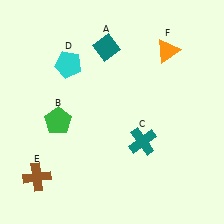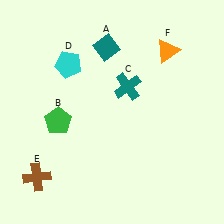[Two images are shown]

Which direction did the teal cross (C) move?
The teal cross (C) moved up.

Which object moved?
The teal cross (C) moved up.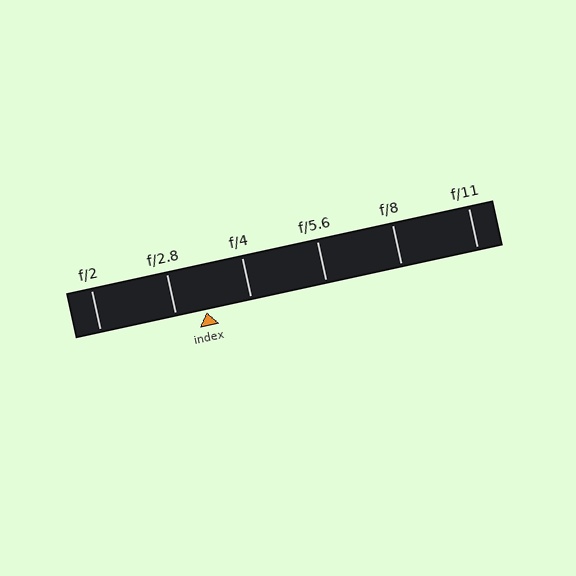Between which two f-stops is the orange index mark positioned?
The index mark is between f/2.8 and f/4.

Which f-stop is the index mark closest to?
The index mark is closest to f/2.8.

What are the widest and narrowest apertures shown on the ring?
The widest aperture shown is f/2 and the narrowest is f/11.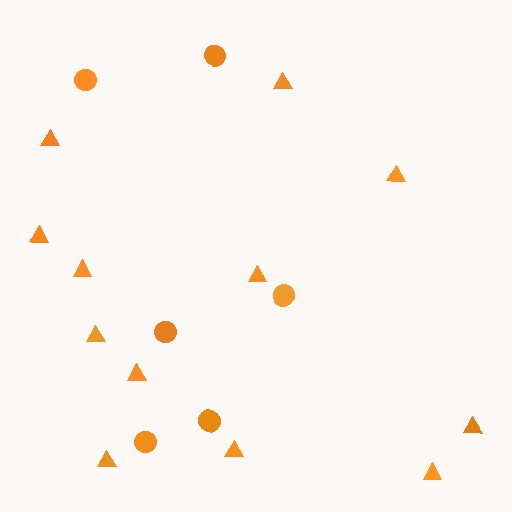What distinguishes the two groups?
There are 2 groups: one group of circles (6) and one group of triangles (12).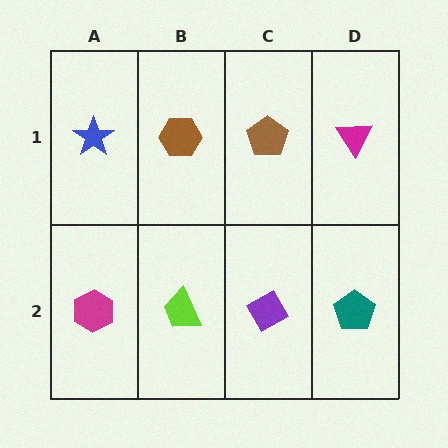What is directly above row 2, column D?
A magenta triangle.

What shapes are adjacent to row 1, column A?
A magenta hexagon (row 2, column A), a brown hexagon (row 1, column B).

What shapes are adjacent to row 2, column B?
A brown hexagon (row 1, column B), a magenta hexagon (row 2, column A), a purple diamond (row 2, column C).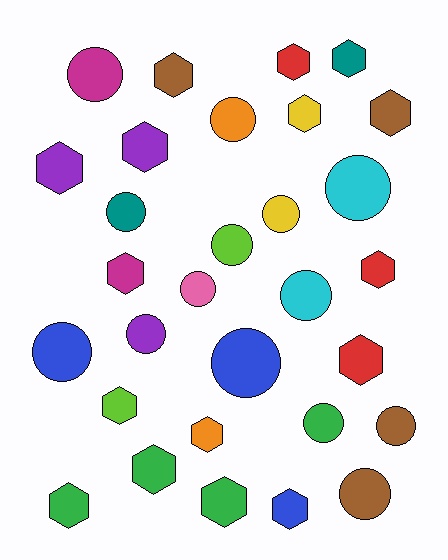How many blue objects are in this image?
There are 3 blue objects.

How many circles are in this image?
There are 14 circles.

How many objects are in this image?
There are 30 objects.